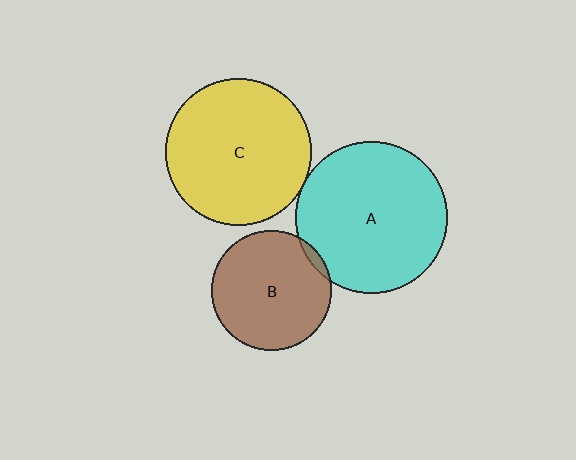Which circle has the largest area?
Circle A (cyan).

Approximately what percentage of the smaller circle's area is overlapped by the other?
Approximately 5%.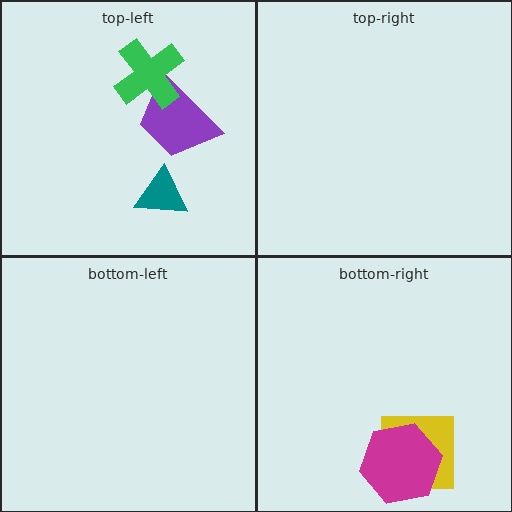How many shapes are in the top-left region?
3.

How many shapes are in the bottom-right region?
2.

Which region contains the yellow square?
The bottom-right region.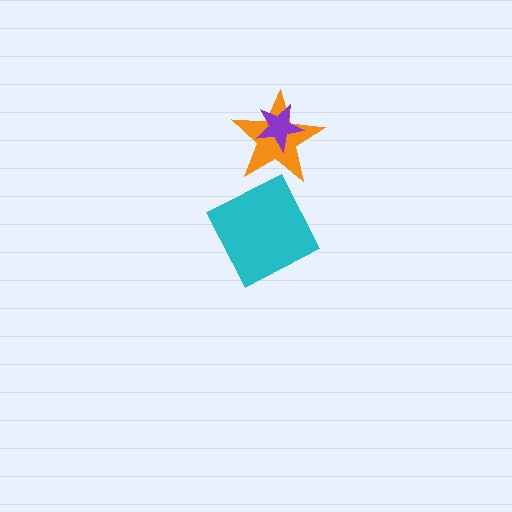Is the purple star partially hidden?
No, no other shape covers it.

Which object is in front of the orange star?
The purple star is in front of the orange star.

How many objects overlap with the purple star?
1 object overlaps with the purple star.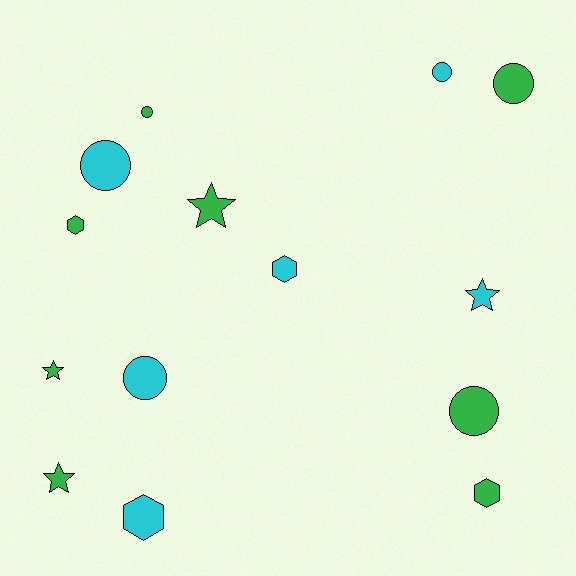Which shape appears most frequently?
Circle, with 6 objects.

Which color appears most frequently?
Green, with 8 objects.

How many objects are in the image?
There are 14 objects.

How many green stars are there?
There are 3 green stars.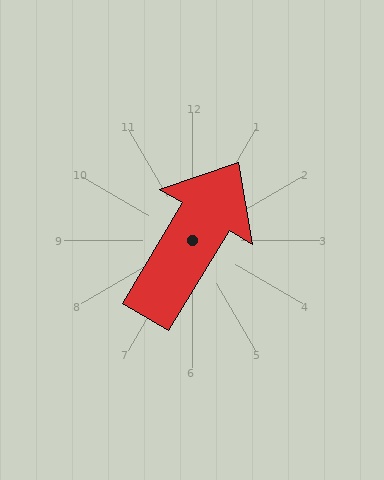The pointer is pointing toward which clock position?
Roughly 1 o'clock.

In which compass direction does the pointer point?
Northeast.